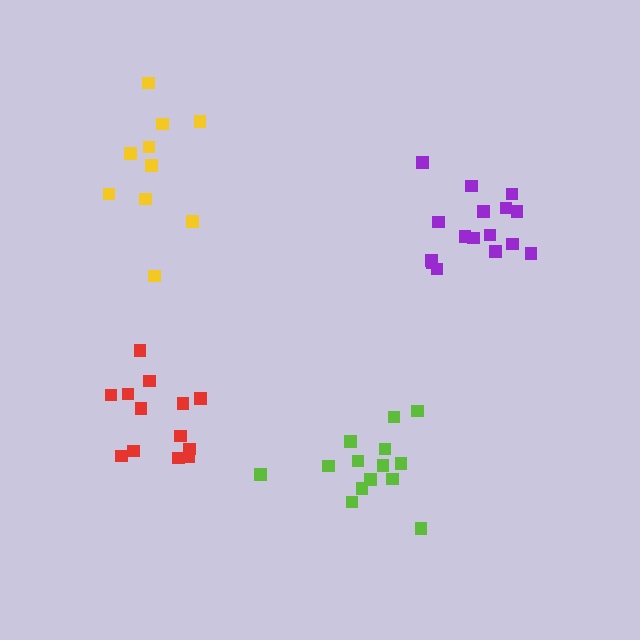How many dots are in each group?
Group 1: 13 dots, Group 2: 10 dots, Group 3: 14 dots, Group 4: 16 dots (53 total).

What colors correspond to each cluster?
The clusters are colored: red, yellow, lime, purple.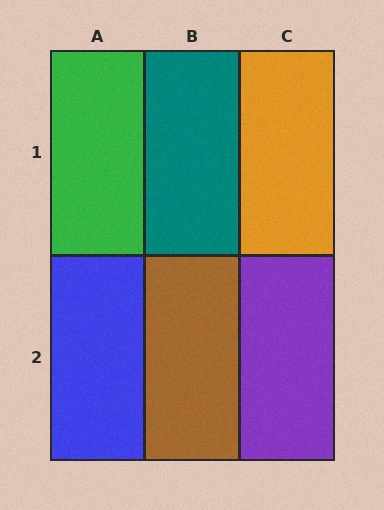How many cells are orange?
1 cell is orange.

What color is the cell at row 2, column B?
Brown.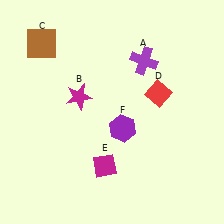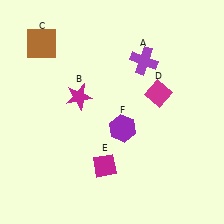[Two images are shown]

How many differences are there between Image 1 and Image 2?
There is 1 difference between the two images.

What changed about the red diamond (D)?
In Image 1, D is red. In Image 2, it changed to magenta.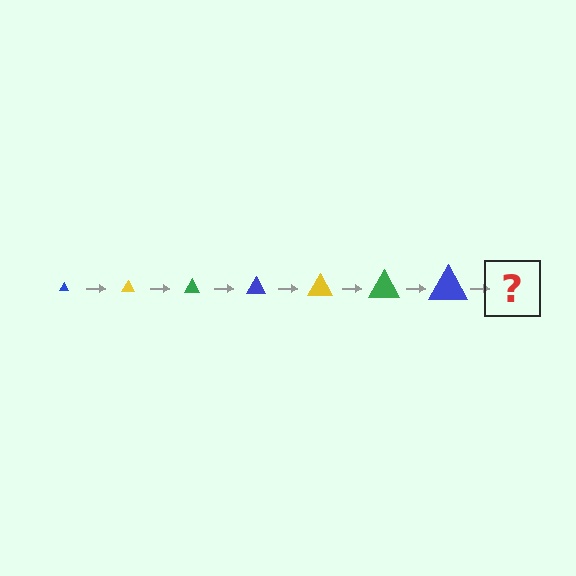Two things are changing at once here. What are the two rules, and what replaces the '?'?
The two rules are that the triangle grows larger each step and the color cycles through blue, yellow, and green. The '?' should be a yellow triangle, larger than the previous one.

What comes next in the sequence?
The next element should be a yellow triangle, larger than the previous one.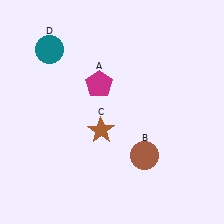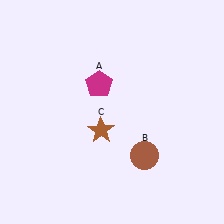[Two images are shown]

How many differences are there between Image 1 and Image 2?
There is 1 difference between the two images.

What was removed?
The teal circle (D) was removed in Image 2.